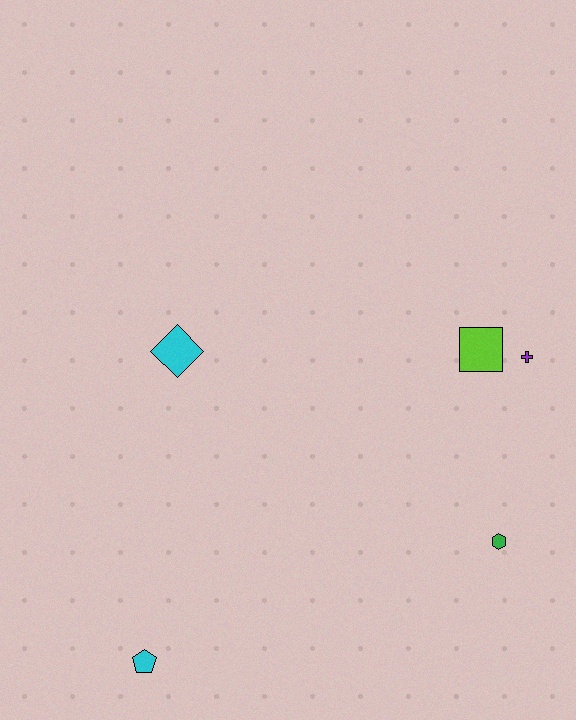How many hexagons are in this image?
There is 1 hexagon.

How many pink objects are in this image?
There are no pink objects.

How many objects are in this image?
There are 5 objects.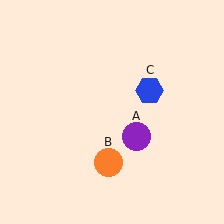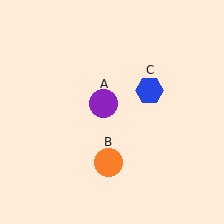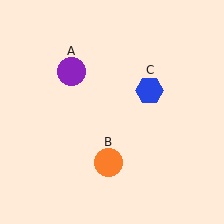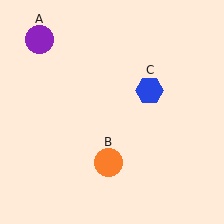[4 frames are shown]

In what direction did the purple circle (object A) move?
The purple circle (object A) moved up and to the left.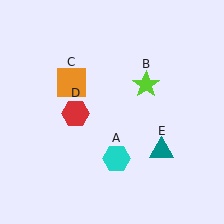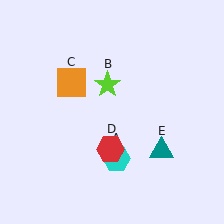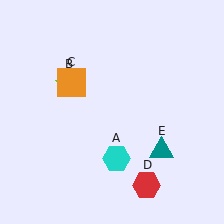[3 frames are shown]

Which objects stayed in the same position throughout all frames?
Cyan hexagon (object A) and orange square (object C) and teal triangle (object E) remained stationary.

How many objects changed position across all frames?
2 objects changed position: lime star (object B), red hexagon (object D).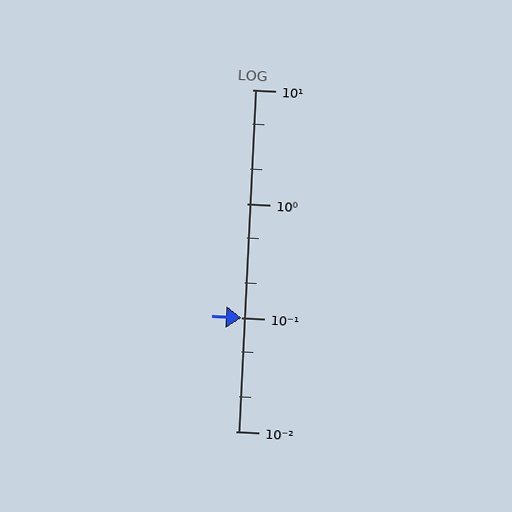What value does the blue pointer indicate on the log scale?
The pointer indicates approximately 0.1.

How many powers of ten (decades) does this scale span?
The scale spans 3 decades, from 0.01 to 10.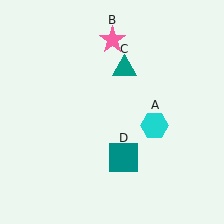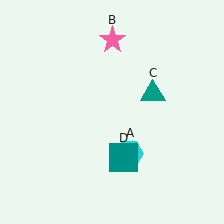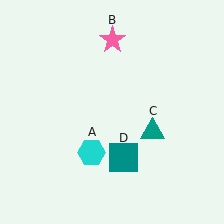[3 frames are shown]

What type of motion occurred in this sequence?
The cyan hexagon (object A), teal triangle (object C) rotated clockwise around the center of the scene.